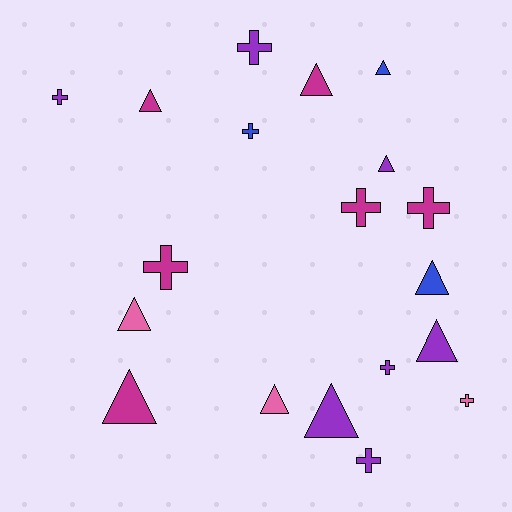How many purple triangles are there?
There are 3 purple triangles.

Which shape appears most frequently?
Triangle, with 10 objects.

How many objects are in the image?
There are 19 objects.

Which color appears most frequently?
Purple, with 7 objects.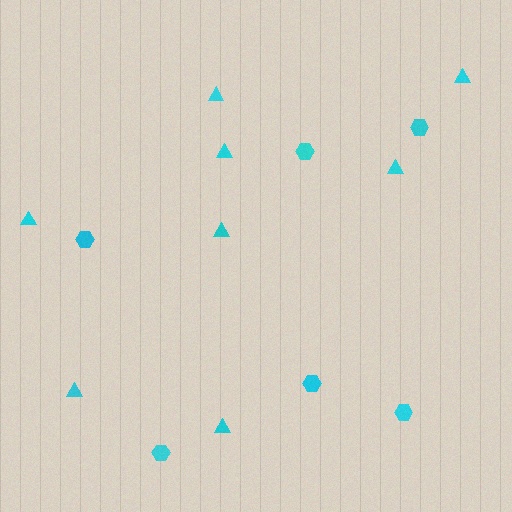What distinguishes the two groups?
There are 2 groups: one group of triangles (8) and one group of hexagons (6).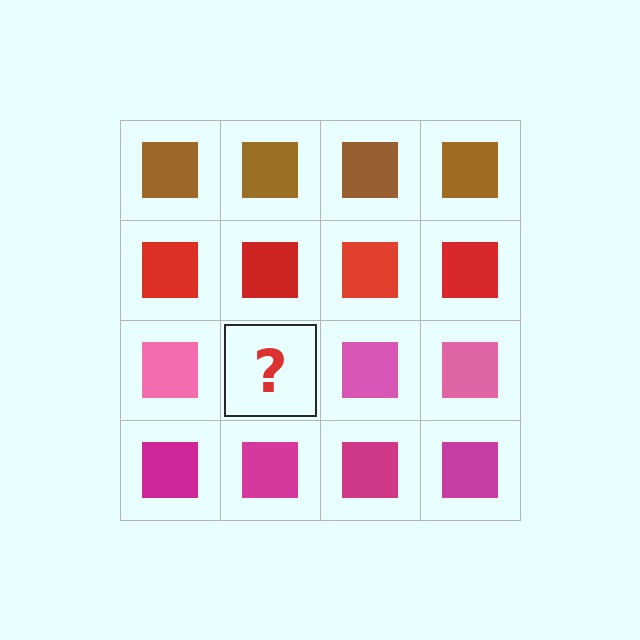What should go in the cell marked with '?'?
The missing cell should contain a pink square.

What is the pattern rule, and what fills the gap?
The rule is that each row has a consistent color. The gap should be filled with a pink square.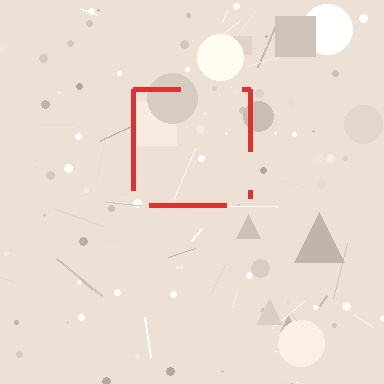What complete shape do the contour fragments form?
The contour fragments form a square.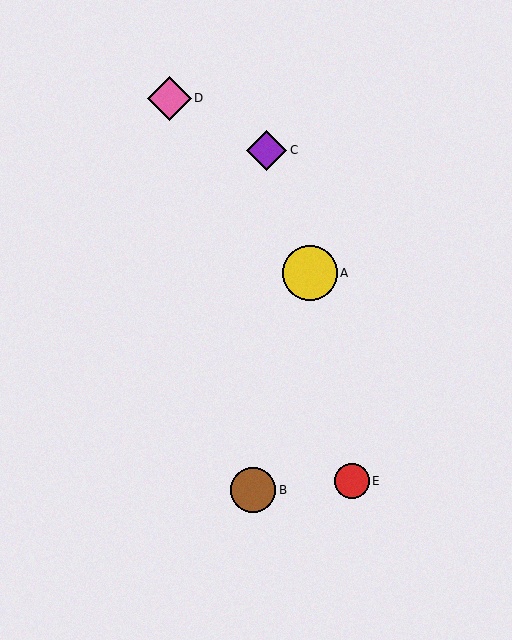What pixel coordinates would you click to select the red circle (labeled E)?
Click at (352, 481) to select the red circle E.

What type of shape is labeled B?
Shape B is a brown circle.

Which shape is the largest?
The yellow circle (labeled A) is the largest.